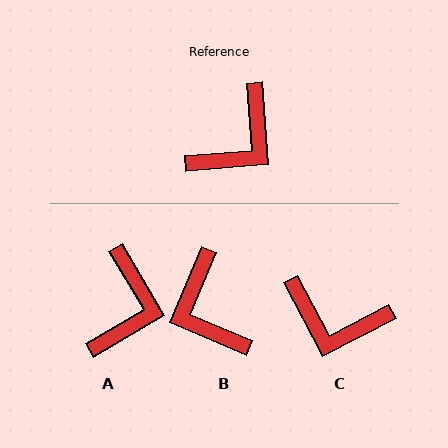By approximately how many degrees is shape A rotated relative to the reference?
Approximately 26 degrees counter-clockwise.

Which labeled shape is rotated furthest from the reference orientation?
B, about 117 degrees away.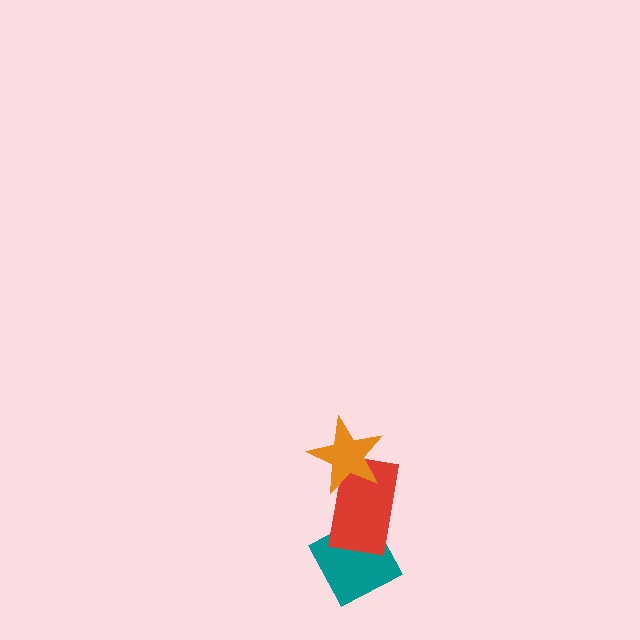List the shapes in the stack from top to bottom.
From top to bottom: the orange star, the red rectangle, the teal diamond.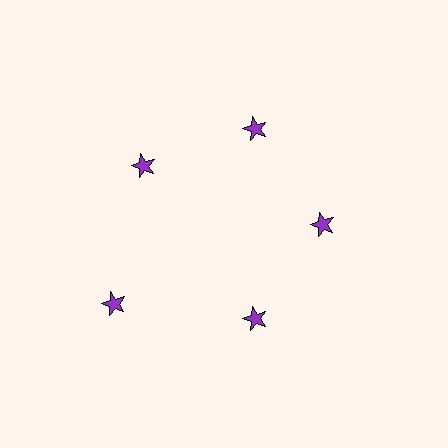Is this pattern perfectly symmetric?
No. The 5 purple stars are arranged in a ring, but one element near the 8 o'clock position is pushed outward from the center, breaking the 5-fold rotational symmetry.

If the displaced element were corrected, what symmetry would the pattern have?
It would have 5-fold rotational symmetry — the pattern would map onto itself every 72 degrees.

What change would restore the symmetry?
The symmetry would be restored by moving it inward, back onto the ring so that all 5 stars sit at equal angles and equal distance from the center.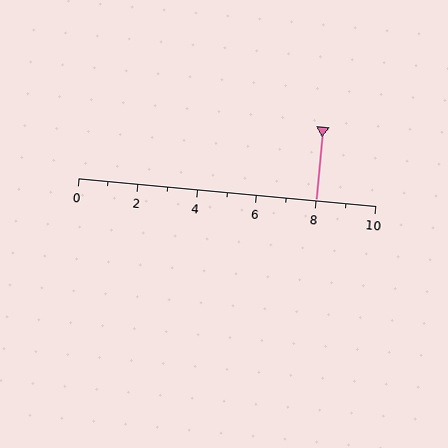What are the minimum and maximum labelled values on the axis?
The axis runs from 0 to 10.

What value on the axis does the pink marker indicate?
The marker indicates approximately 8.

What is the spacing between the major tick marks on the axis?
The major ticks are spaced 2 apart.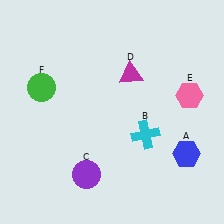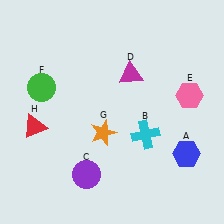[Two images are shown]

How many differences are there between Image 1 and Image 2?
There are 2 differences between the two images.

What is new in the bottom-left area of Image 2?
A red triangle (H) was added in the bottom-left area of Image 2.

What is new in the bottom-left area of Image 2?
An orange star (G) was added in the bottom-left area of Image 2.